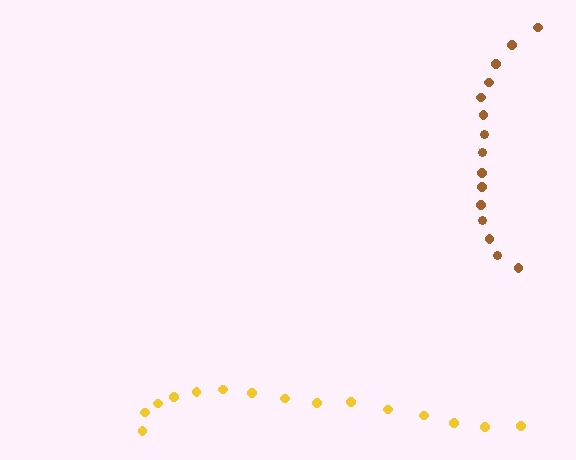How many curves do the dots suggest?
There are 2 distinct paths.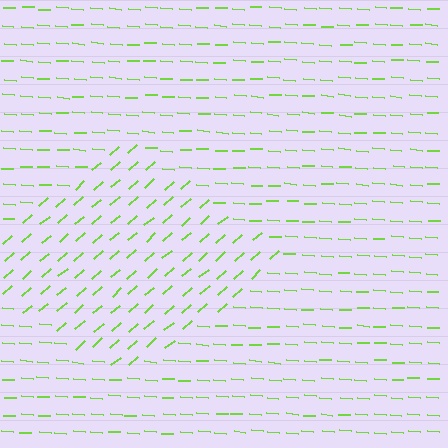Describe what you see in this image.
The image is filled with small lime line segments. A diamond region in the image has lines oriented differently from the surrounding lines, creating a visible texture boundary.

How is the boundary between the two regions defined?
The boundary is defined purely by a change in line orientation (approximately 45 degrees difference). All lines are the same color and thickness.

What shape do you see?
I see a diamond.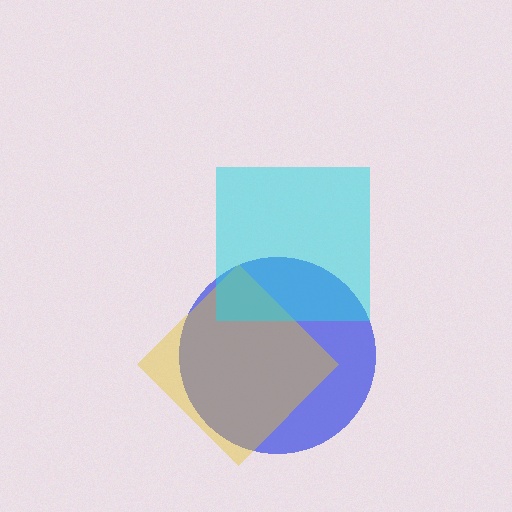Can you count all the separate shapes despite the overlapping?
Yes, there are 3 separate shapes.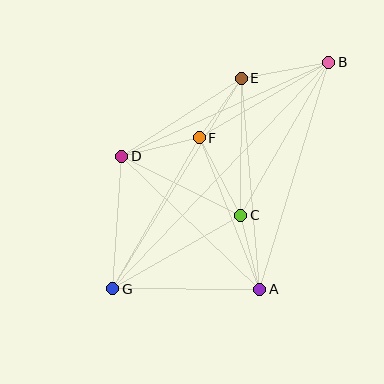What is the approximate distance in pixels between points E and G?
The distance between E and G is approximately 247 pixels.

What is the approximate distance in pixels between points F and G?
The distance between F and G is approximately 174 pixels.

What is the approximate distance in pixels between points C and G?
The distance between C and G is approximately 148 pixels.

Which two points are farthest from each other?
Points B and G are farthest from each other.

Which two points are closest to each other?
Points E and F are closest to each other.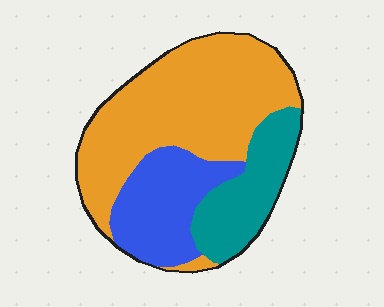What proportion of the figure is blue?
Blue takes up about one quarter (1/4) of the figure.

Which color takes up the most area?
Orange, at roughly 55%.